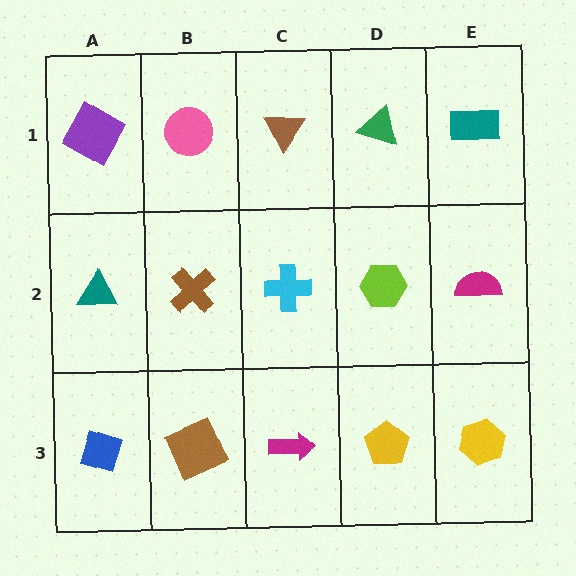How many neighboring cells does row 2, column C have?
4.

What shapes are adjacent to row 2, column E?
A teal rectangle (row 1, column E), a yellow hexagon (row 3, column E), a lime hexagon (row 2, column D).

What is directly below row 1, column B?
A brown cross.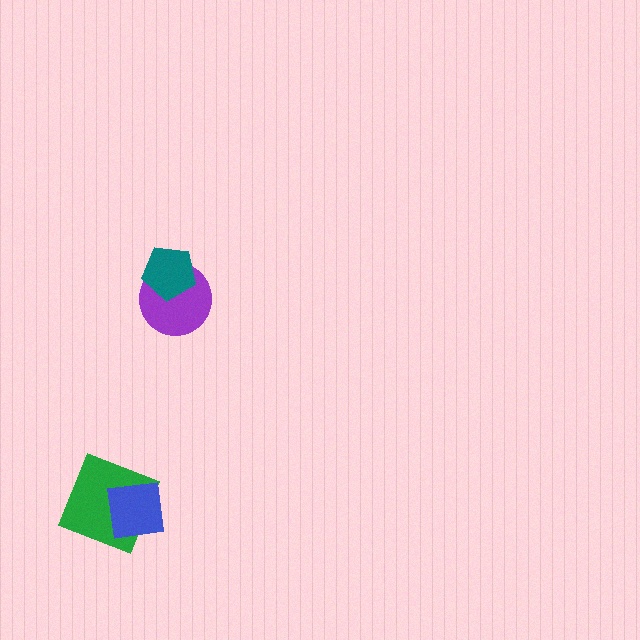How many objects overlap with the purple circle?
1 object overlaps with the purple circle.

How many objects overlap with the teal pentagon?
1 object overlaps with the teal pentagon.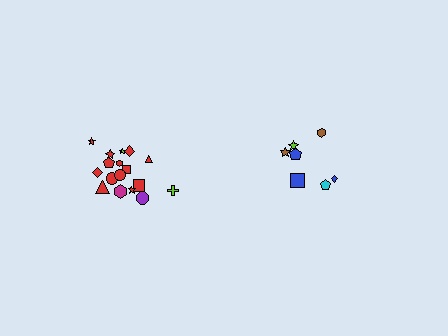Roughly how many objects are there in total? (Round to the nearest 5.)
Roughly 25 objects in total.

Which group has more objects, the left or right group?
The left group.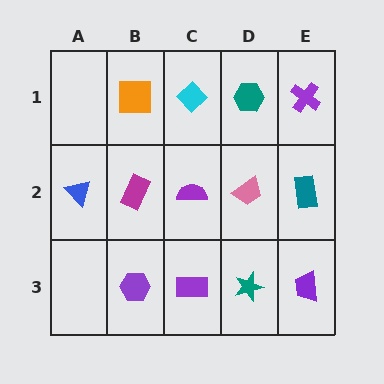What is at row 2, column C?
A purple semicircle.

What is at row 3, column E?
A purple trapezoid.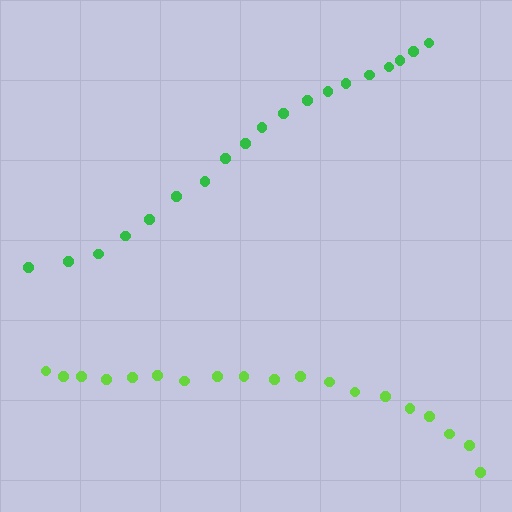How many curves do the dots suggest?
There are 2 distinct paths.